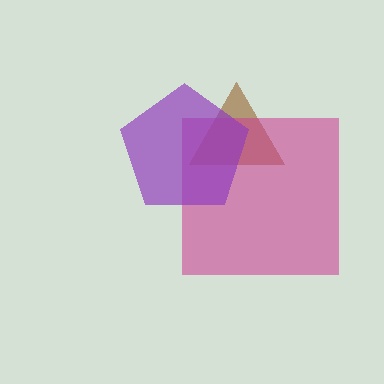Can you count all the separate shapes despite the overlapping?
Yes, there are 3 separate shapes.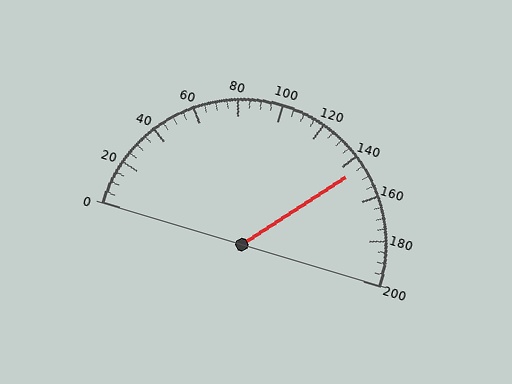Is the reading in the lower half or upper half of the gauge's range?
The reading is in the upper half of the range (0 to 200).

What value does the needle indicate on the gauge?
The needle indicates approximately 145.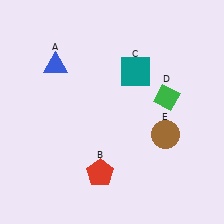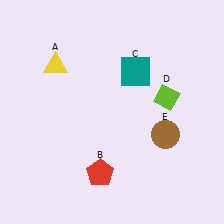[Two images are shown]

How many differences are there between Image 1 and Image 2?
There are 2 differences between the two images.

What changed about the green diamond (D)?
In Image 1, D is green. In Image 2, it changed to lime.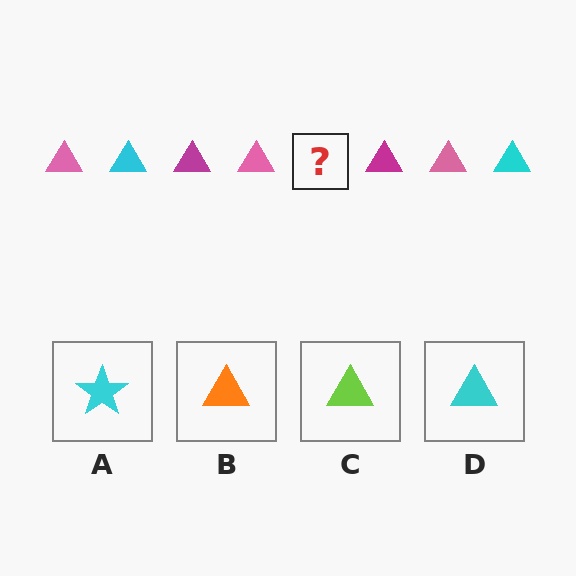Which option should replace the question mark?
Option D.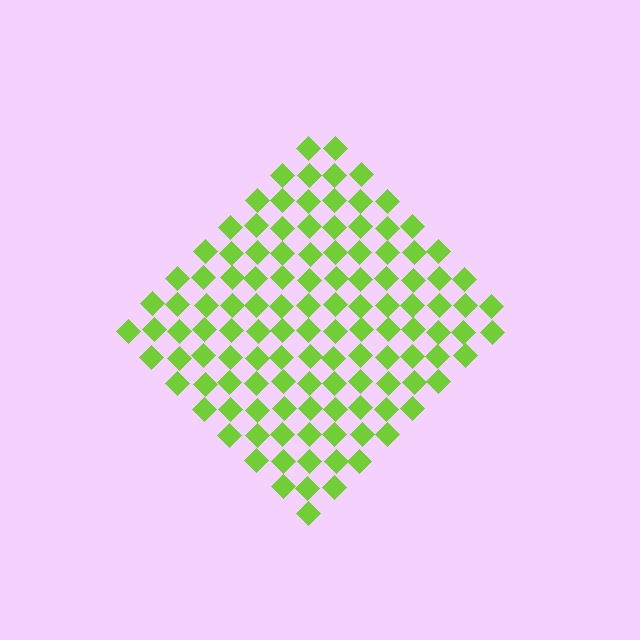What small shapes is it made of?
It is made of small diamonds.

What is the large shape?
The large shape is a diamond.